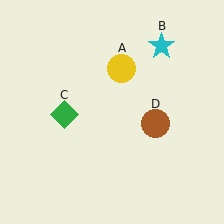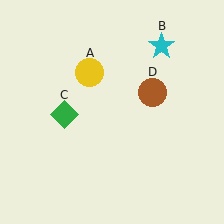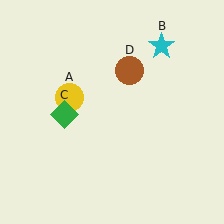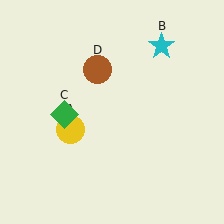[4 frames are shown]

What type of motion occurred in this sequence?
The yellow circle (object A), brown circle (object D) rotated counterclockwise around the center of the scene.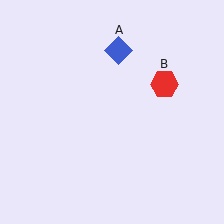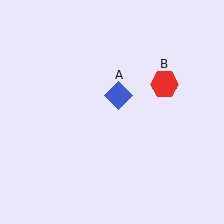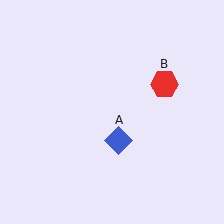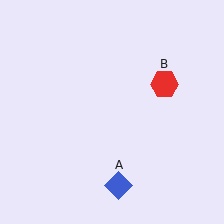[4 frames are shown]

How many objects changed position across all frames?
1 object changed position: blue diamond (object A).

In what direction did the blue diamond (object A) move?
The blue diamond (object A) moved down.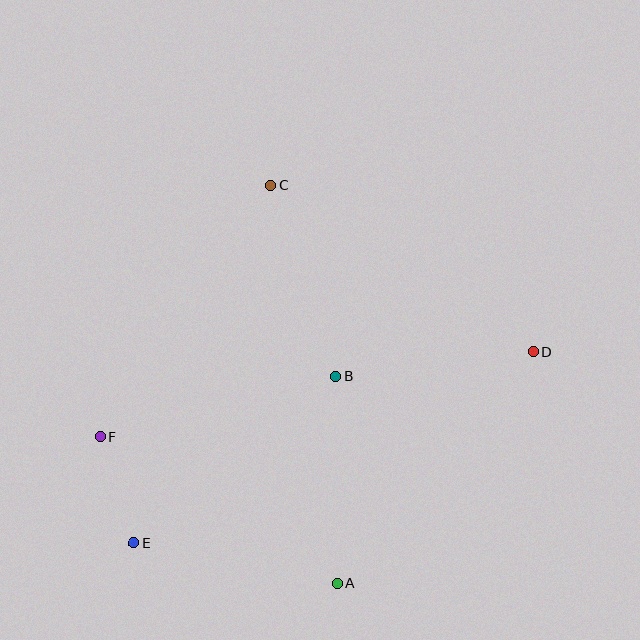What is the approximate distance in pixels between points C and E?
The distance between C and E is approximately 383 pixels.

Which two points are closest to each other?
Points E and F are closest to each other.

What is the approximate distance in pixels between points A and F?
The distance between A and F is approximately 279 pixels.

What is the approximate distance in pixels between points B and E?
The distance between B and E is approximately 262 pixels.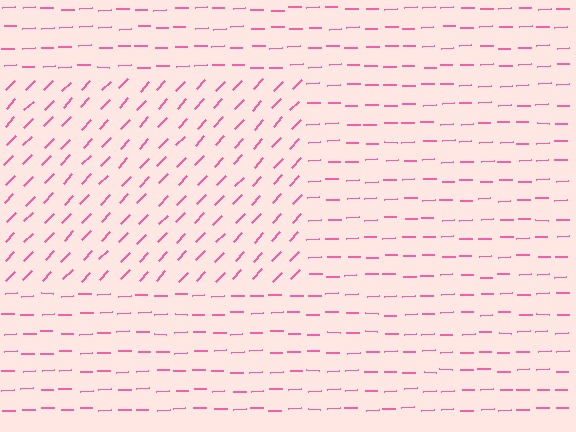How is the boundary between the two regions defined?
The boundary is defined purely by a change in line orientation (approximately 45 degrees difference). All lines are the same color and thickness.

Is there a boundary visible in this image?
Yes, there is a texture boundary formed by a change in line orientation.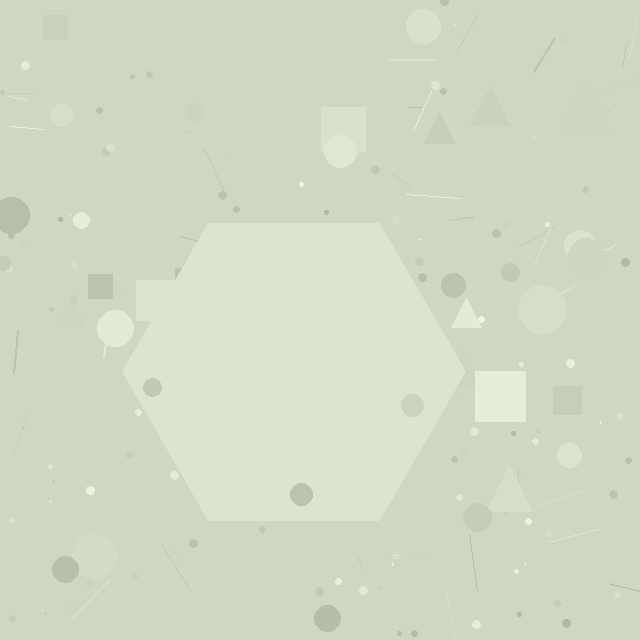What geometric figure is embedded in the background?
A hexagon is embedded in the background.